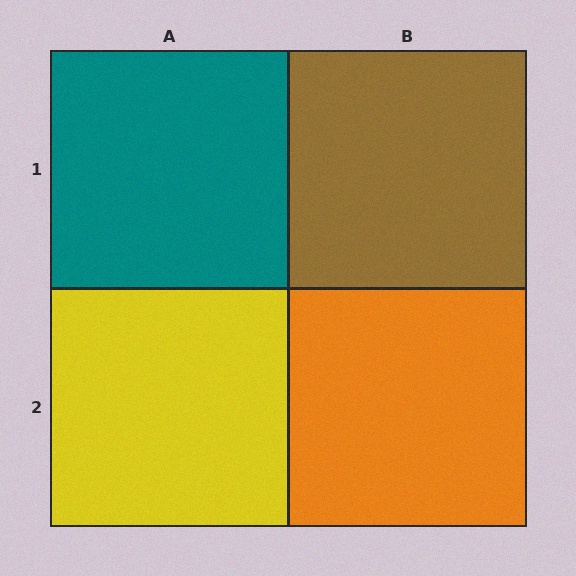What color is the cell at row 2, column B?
Orange.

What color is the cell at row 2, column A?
Yellow.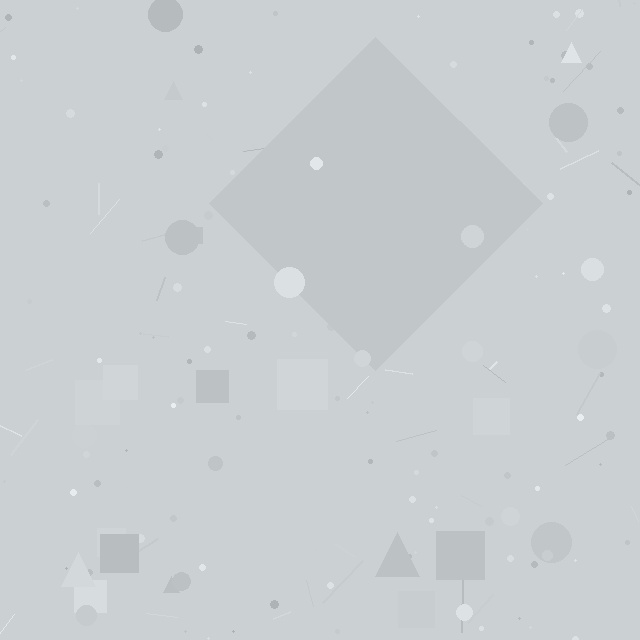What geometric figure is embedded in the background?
A diamond is embedded in the background.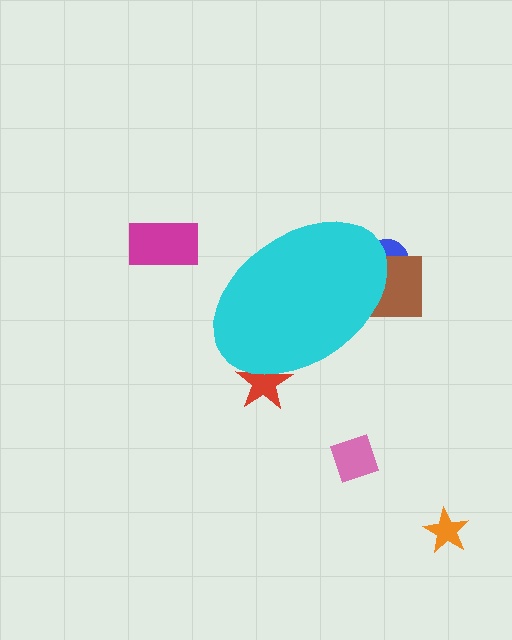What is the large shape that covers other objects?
A cyan ellipse.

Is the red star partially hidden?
Yes, the red star is partially hidden behind the cyan ellipse.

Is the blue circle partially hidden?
Yes, the blue circle is partially hidden behind the cyan ellipse.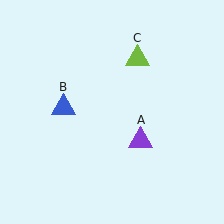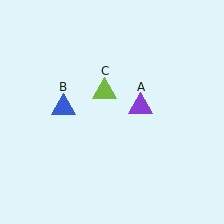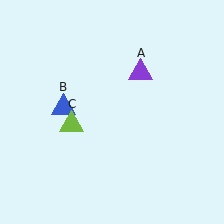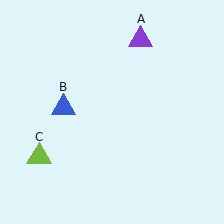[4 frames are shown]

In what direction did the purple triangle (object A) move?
The purple triangle (object A) moved up.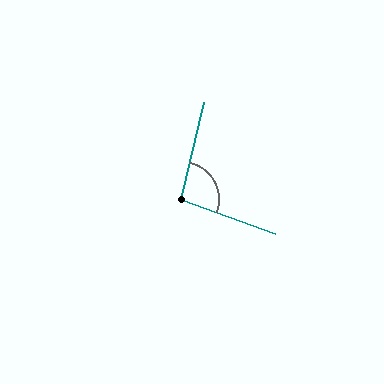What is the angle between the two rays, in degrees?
Approximately 97 degrees.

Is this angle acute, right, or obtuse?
It is obtuse.